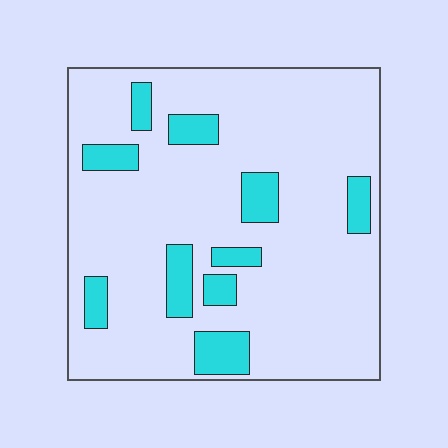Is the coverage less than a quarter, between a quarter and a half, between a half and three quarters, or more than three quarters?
Less than a quarter.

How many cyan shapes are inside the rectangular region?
10.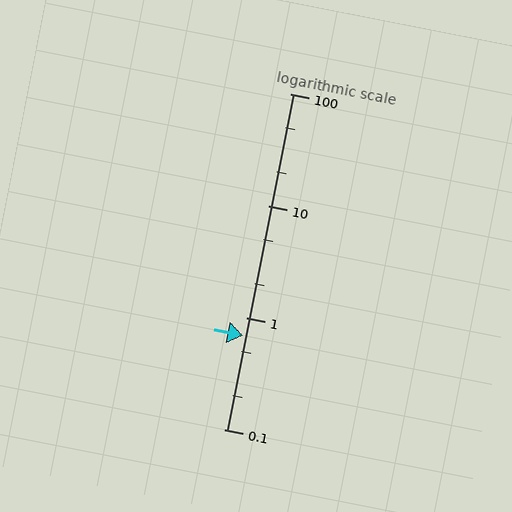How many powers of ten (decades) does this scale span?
The scale spans 3 decades, from 0.1 to 100.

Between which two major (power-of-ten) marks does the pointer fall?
The pointer is between 0.1 and 1.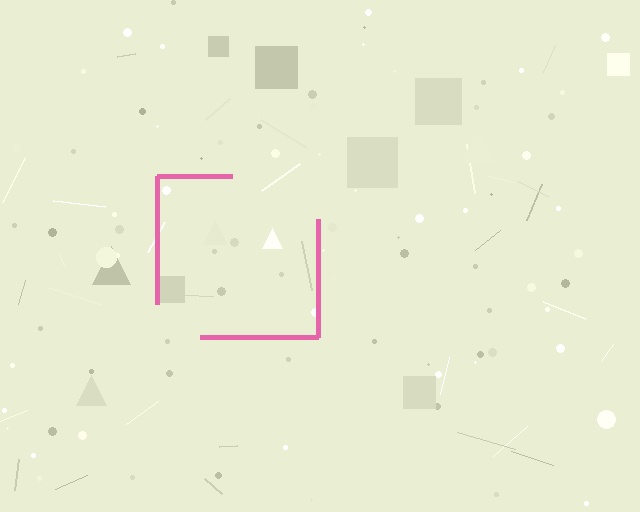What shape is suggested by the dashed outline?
The dashed outline suggests a square.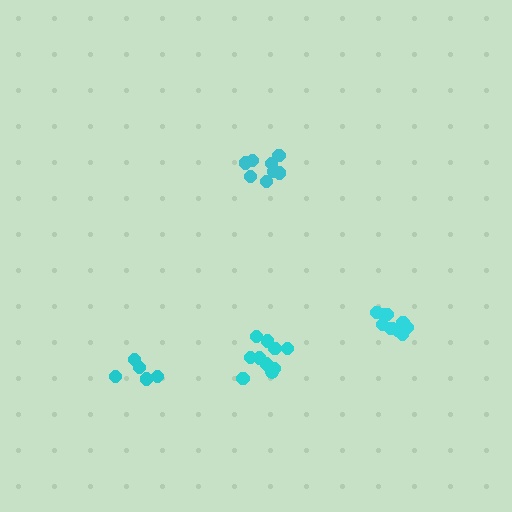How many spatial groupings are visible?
There are 4 spatial groupings.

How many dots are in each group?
Group 1: 10 dots, Group 2: 10 dots, Group 3: 9 dots, Group 4: 5 dots (34 total).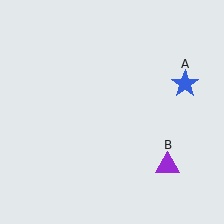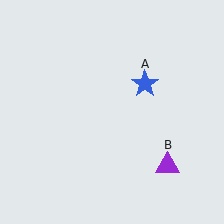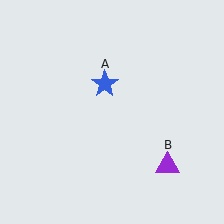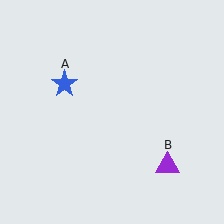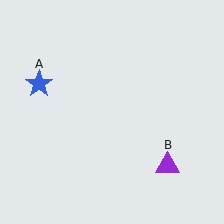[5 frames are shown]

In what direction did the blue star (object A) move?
The blue star (object A) moved left.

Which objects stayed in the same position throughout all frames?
Purple triangle (object B) remained stationary.